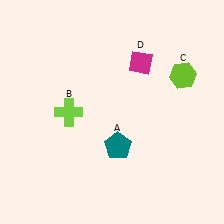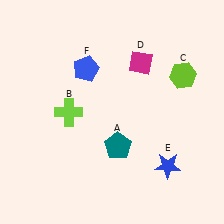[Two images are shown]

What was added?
A blue star (E), a blue pentagon (F) were added in Image 2.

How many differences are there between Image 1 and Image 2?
There are 2 differences between the two images.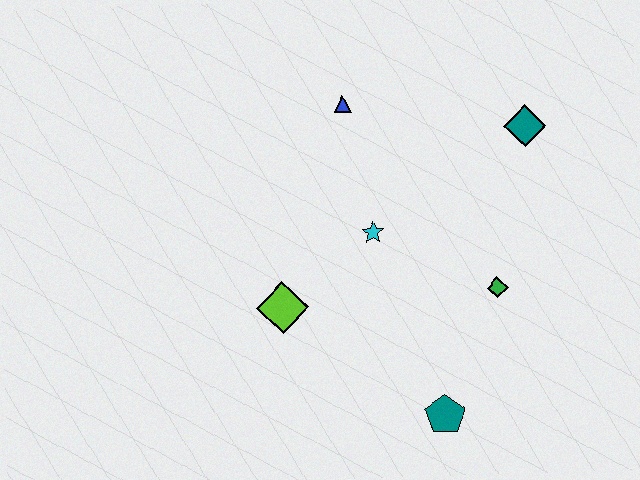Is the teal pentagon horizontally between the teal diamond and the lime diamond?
Yes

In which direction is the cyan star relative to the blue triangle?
The cyan star is below the blue triangle.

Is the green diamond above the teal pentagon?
Yes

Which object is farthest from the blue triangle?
The teal pentagon is farthest from the blue triangle.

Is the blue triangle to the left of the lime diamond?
No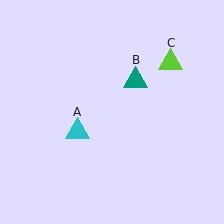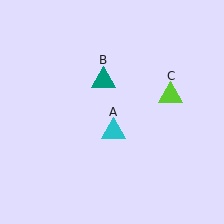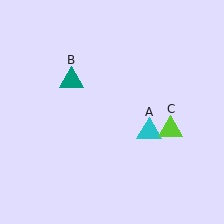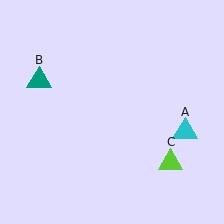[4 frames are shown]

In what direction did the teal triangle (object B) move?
The teal triangle (object B) moved left.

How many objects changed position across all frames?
3 objects changed position: cyan triangle (object A), teal triangle (object B), lime triangle (object C).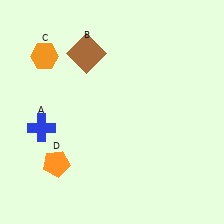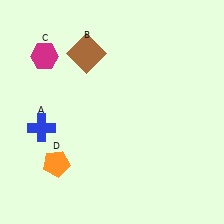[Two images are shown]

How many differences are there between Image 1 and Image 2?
There is 1 difference between the two images.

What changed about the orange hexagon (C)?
In Image 1, C is orange. In Image 2, it changed to magenta.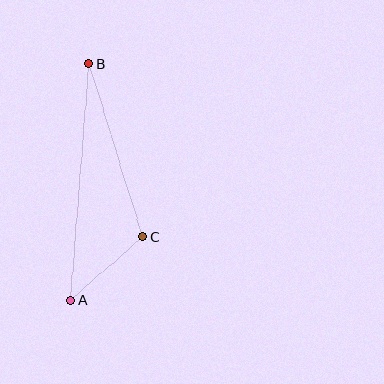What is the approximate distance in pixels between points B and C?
The distance between B and C is approximately 181 pixels.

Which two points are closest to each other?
Points A and C are closest to each other.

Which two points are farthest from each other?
Points A and B are farthest from each other.